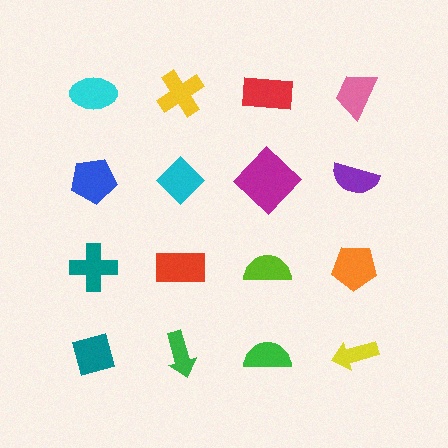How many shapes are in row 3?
4 shapes.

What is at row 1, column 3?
A red rectangle.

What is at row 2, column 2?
A cyan diamond.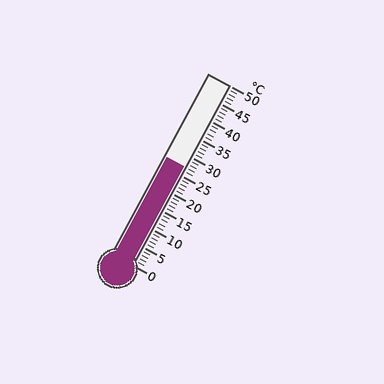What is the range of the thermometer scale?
The thermometer scale ranges from 0°C to 50°C.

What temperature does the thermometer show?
The thermometer shows approximately 27°C.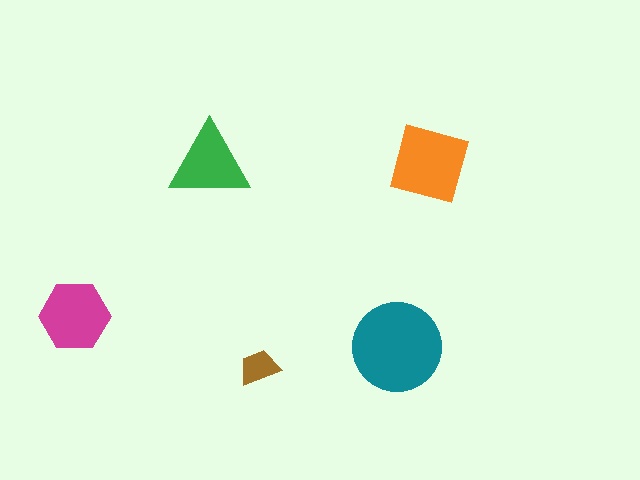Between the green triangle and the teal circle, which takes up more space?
The teal circle.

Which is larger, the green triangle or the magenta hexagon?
The magenta hexagon.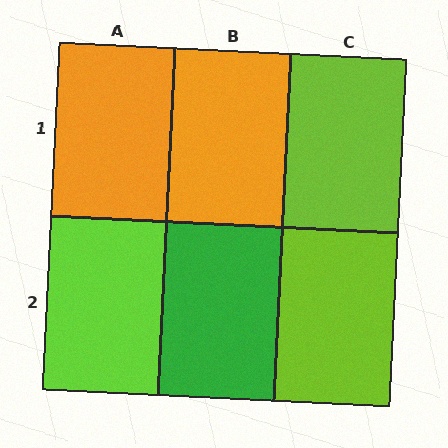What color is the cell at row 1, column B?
Orange.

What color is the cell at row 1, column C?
Lime.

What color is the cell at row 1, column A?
Orange.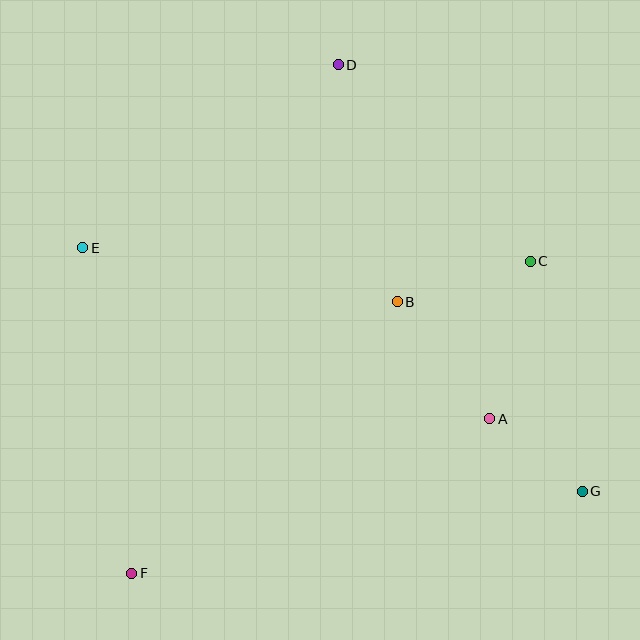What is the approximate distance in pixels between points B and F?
The distance between B and F is approximately 380 pixels.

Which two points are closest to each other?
Points A and G are closest to each other.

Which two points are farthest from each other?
Points E and G are farthest from each other.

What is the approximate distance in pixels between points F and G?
The distance between F and G is approximately 458 pixels.